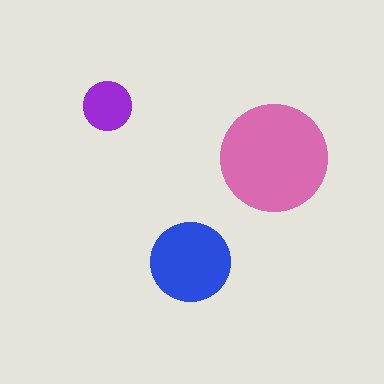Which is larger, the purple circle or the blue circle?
The blue one.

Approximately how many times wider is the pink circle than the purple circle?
About 2 times wider.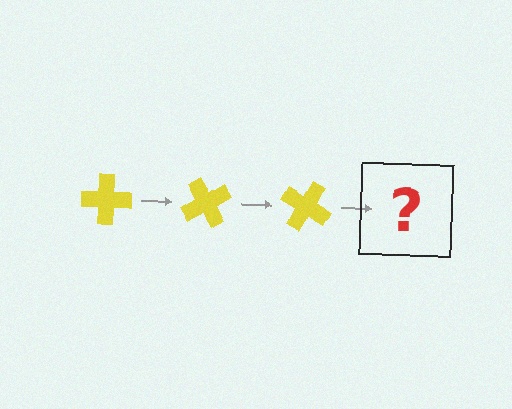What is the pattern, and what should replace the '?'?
The pattern is that the cross rotates 60 degrees each step. The '?' should be a yellow cross rotated 180 degrees.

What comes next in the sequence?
The next element should be a yellow cross rotated 180 degrees.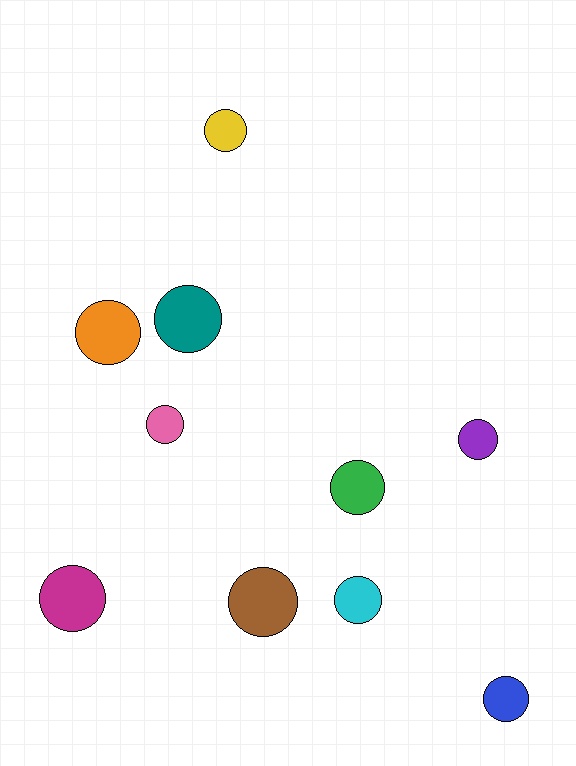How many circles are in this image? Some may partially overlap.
There are 10 circles.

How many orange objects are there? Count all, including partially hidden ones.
There is 1 orange object.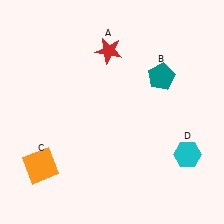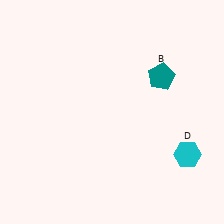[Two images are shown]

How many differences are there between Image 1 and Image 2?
There are 2 differences between the two images.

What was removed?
The red star (A), the orange square (C) were removed in Image 2.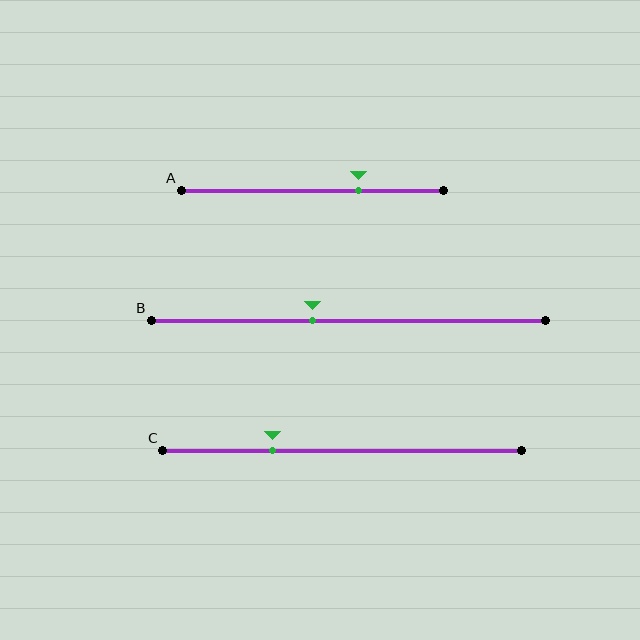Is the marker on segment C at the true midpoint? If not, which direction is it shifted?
No, the marker on segment C is shifted to the left by about 19% of the segment length.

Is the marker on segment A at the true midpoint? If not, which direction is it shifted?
No, the marker on segment A is shifted to the right by about 18% of the segment length.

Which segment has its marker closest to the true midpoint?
Segment B has its marker closest to the true midpoint.